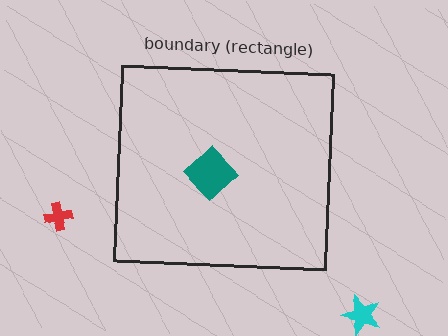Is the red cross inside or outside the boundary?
Outside.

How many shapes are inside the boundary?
1 inside, 2 outside.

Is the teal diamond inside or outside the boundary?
Inside.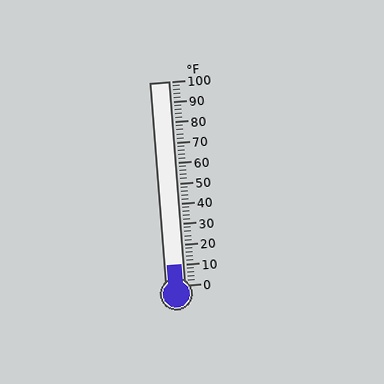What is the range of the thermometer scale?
The thermometer scale ranges from 0°F to 100°F.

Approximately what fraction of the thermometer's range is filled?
The thermometer is filled to approximately 10% of its range.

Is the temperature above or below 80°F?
The temperature is below 80°F.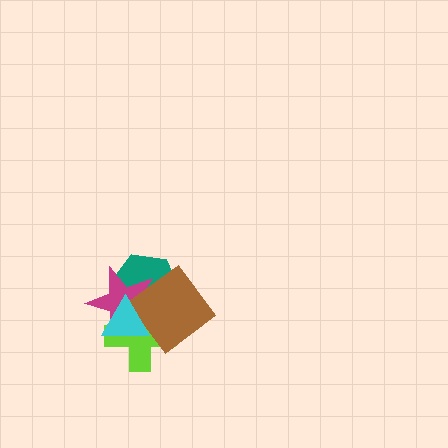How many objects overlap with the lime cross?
4 objects overlap with the lime cross.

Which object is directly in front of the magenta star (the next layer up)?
The lime cross is directly in front of the magenta star.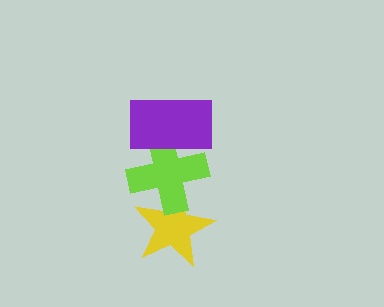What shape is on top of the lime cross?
The purple rectangle is on top of the lime cross.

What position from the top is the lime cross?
The lime cross is 2nd from the top.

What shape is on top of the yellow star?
The lime cross is on top of the yellow star.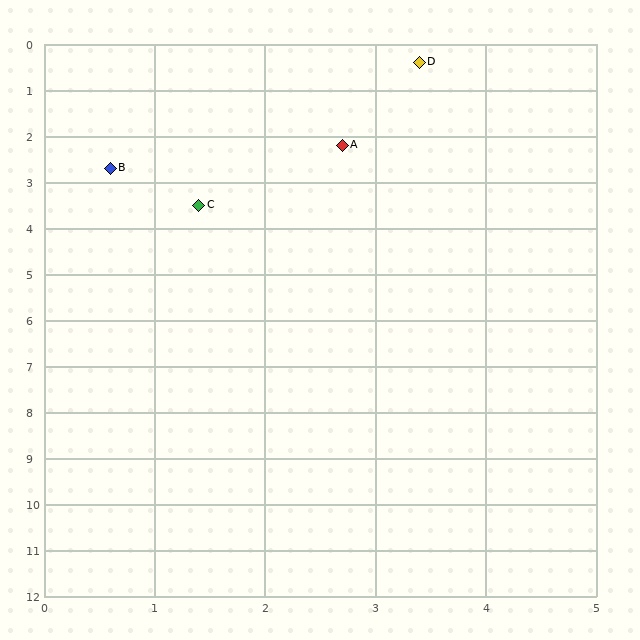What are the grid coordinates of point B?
Point B is at approximately (0.6, 2.7).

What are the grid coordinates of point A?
Point A is at approximately (2.7, 2.2).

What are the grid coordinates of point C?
Point C is at approximately (1.4, 3.5).